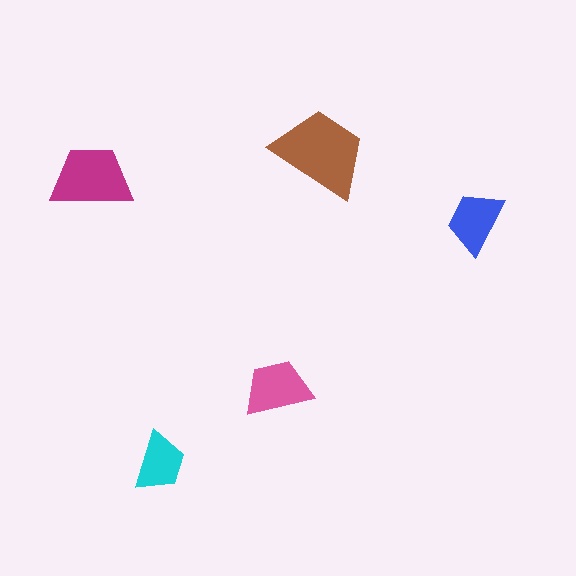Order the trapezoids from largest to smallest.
the brown one, the magenta one, the pink one, the blue one, the cyan one.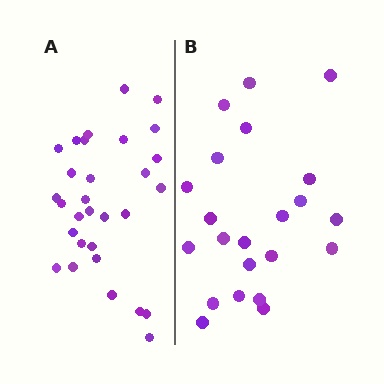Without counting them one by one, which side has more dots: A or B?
Region A (the left region) has more dots.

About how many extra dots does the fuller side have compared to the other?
Region A has roughly 8 or so more dots than region B.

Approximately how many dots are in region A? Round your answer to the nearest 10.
About 30 dots.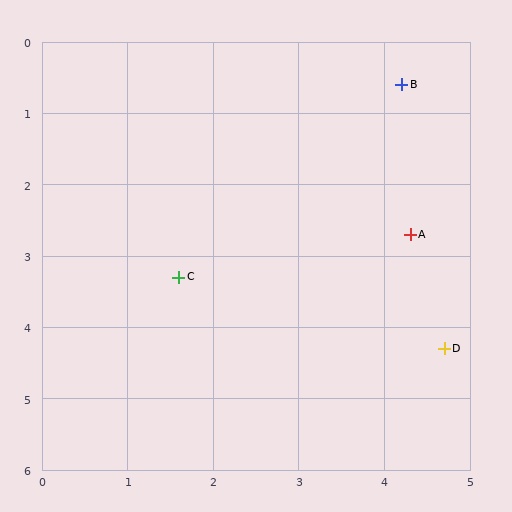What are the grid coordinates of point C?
Point C is at approximately (1.6, 3.3).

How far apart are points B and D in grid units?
Points B and D are about 3.7 grid units apart.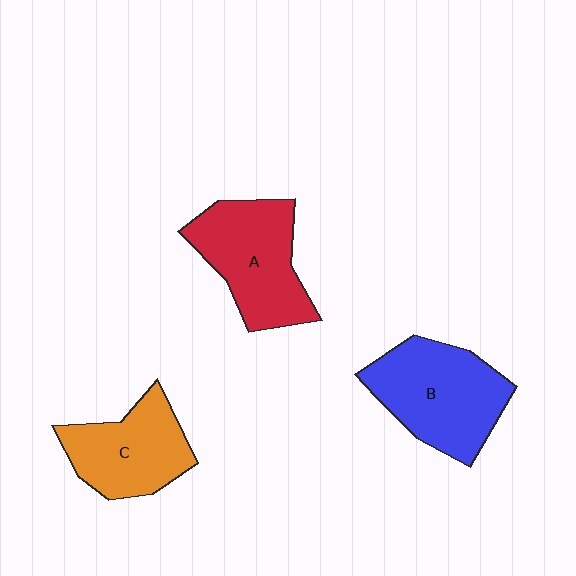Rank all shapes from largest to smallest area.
From largest to smallest: B (blue), A (red), C (orange).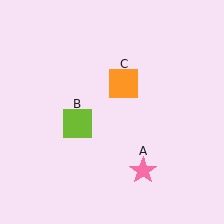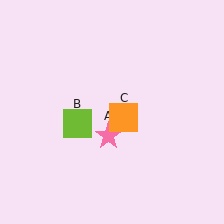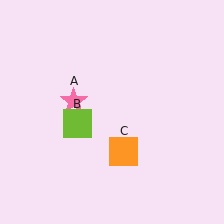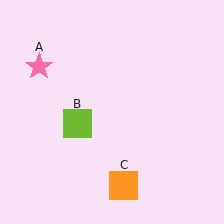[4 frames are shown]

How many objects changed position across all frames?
2 objects changed position: pink star (object A), orange square (object C).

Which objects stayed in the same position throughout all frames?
Lime square (object B) remained stationary.